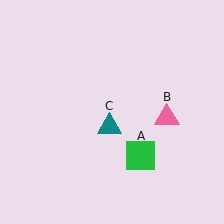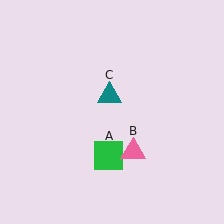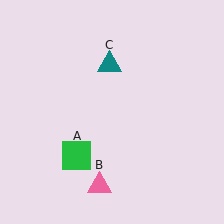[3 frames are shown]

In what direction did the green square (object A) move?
The green square (object A) moved left.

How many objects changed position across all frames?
3 objects changed position: green square (object A), pink triangle (object B), teal triangle (object C).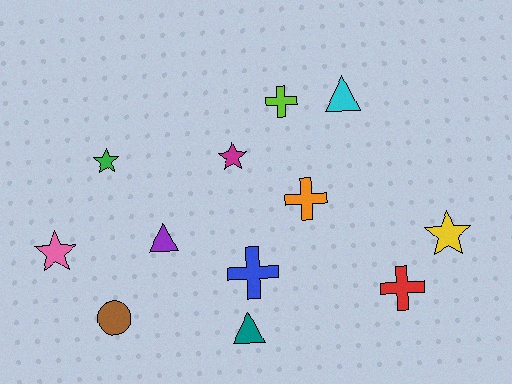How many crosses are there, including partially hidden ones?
There are 4 crosses.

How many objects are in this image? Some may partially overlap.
There are 12 objects.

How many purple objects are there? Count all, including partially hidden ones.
There is 1 purple object.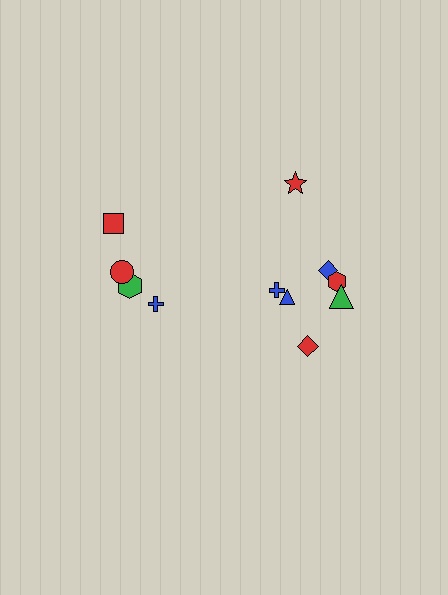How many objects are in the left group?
There are 4 objects.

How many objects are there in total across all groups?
There are 11 objects.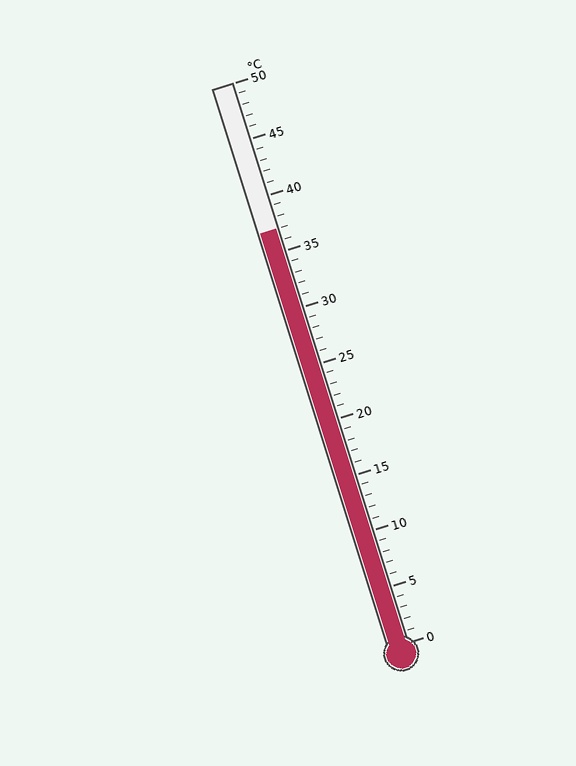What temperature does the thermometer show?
The thermometer shows approximately 37°C.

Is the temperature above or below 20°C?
The temperature is above 20°C.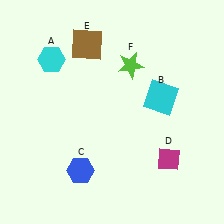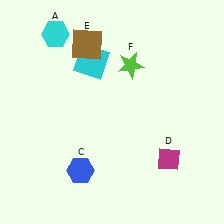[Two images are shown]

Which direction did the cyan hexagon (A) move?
The cyan hexagon (A) moved up.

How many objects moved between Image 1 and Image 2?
2 objects moved between the two images.